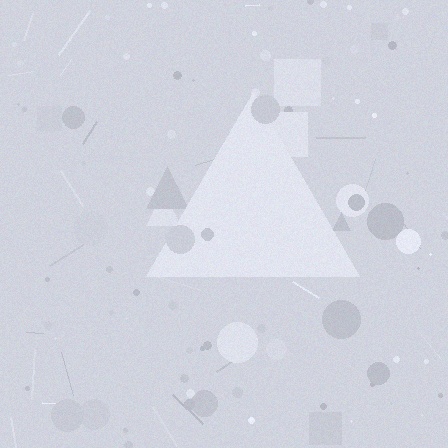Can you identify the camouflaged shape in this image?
The camouflaged shape is a triangle.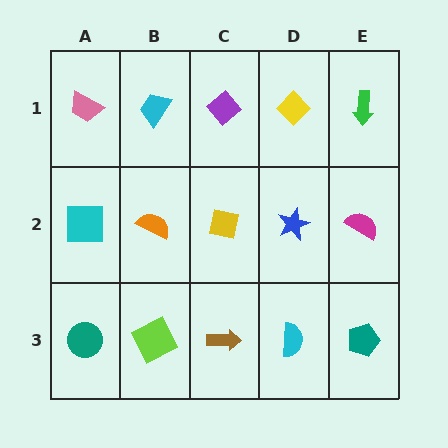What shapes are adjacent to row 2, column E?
A green arrow (row 1, column E), a teal pentagon (row 3, column E), a blue star (row 2, column D).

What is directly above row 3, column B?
An orange semicircle.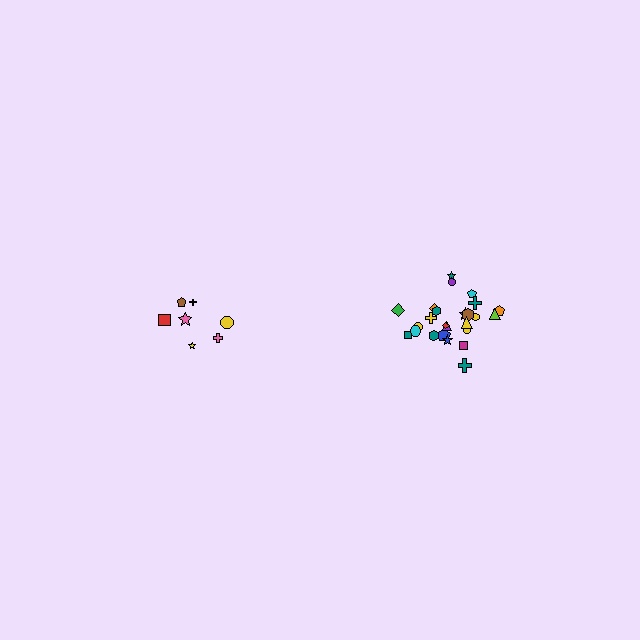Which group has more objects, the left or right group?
The right group.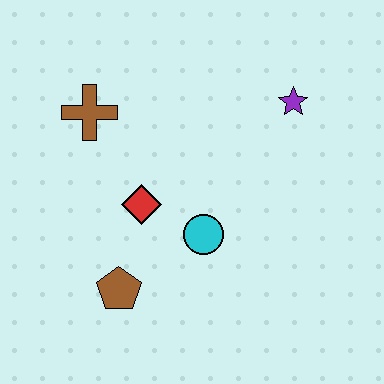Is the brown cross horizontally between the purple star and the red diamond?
No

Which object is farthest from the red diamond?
The purple star is farthest from the red diamond.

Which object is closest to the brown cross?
The red diamond is closest to the brown cross.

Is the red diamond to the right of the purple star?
No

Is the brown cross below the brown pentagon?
No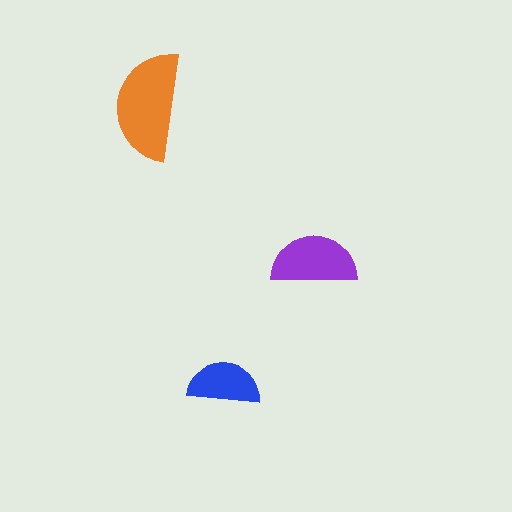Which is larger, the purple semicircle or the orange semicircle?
The orange one.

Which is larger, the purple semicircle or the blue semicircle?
The purple one.